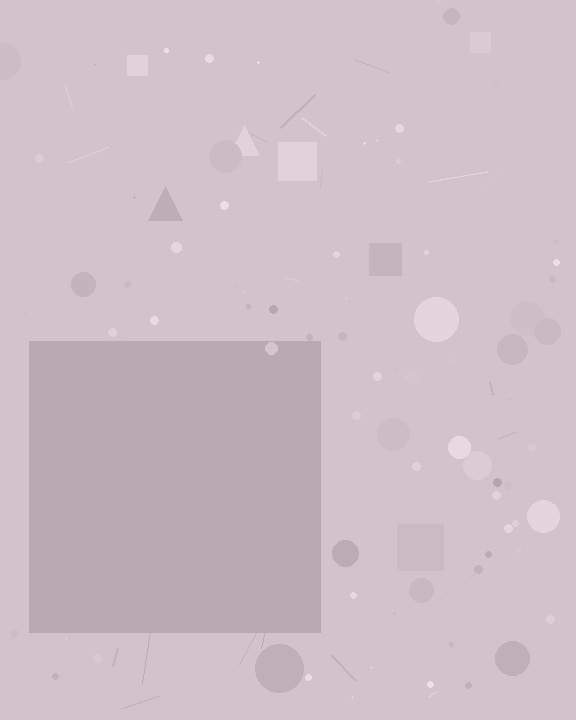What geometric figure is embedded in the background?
A square is embedded in the background.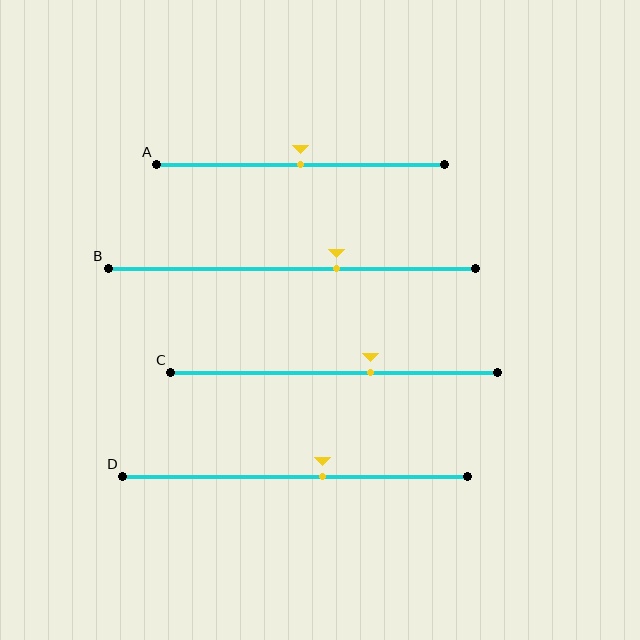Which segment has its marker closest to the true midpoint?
Segment A has its marker closest to the true midpoint.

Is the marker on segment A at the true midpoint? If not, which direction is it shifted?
Yes, the marker on segment A is at the true midpoint.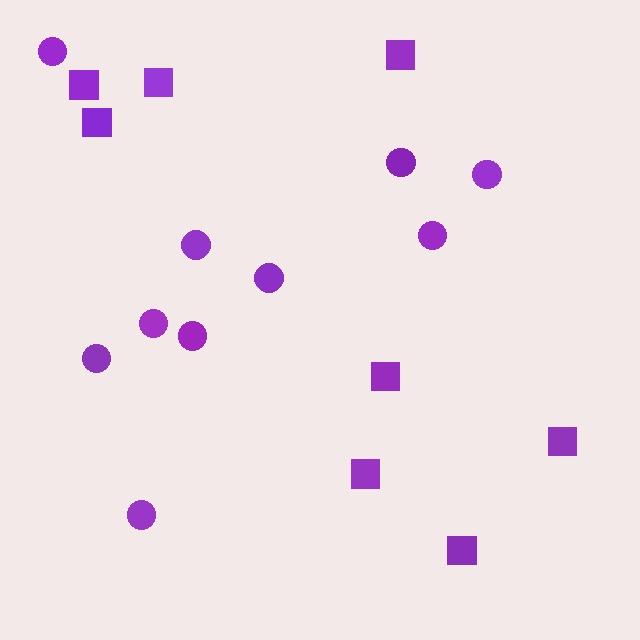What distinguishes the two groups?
There are 2 groups: one group of squares (8) and one group of circles (10).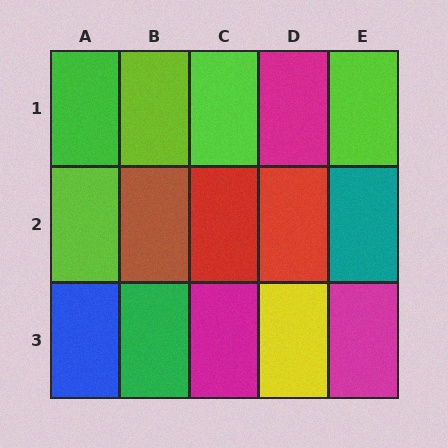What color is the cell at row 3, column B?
Green.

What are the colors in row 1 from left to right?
Green, lime, lime, magenta, lime.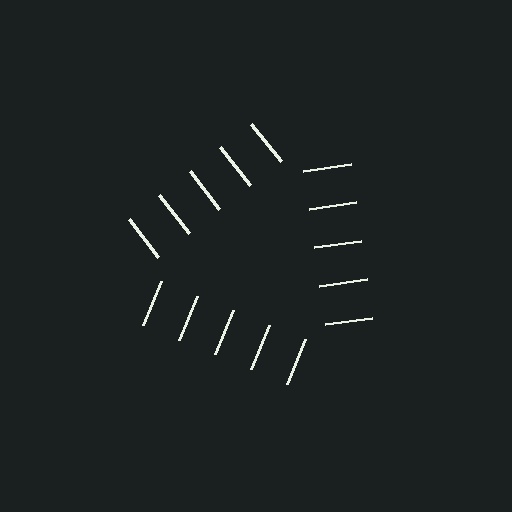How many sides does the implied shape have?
3 sides — the line-ends trace a triangle.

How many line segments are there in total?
15 — 5 along each of the 3 edges.